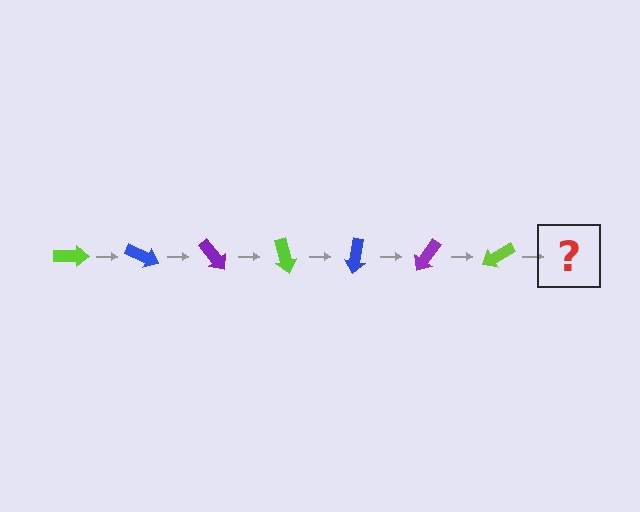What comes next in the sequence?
The next element should be a blue arrow, rotated 175 degrees from the start.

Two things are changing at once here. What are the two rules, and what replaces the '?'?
The two rules are that it rotates 25 degrees each step and the color cycles through lime, blue, and purple. The '?' should be a blue arrow, rotated 175 degrees from the start.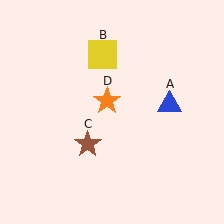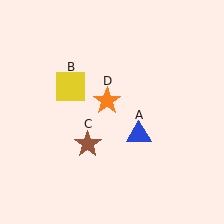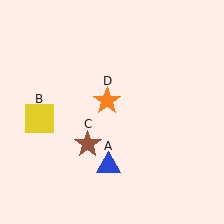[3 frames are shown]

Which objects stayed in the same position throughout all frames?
Brown star (object C) and orange star (object D) remained stationary.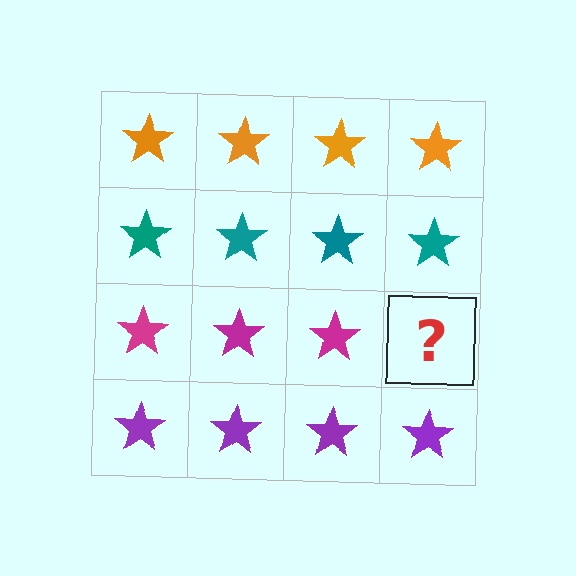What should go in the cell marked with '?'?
The missing cell should contain a magenta star.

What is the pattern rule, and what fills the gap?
The rule is that each row has a consistent color. The gap should be filled with a magenta star.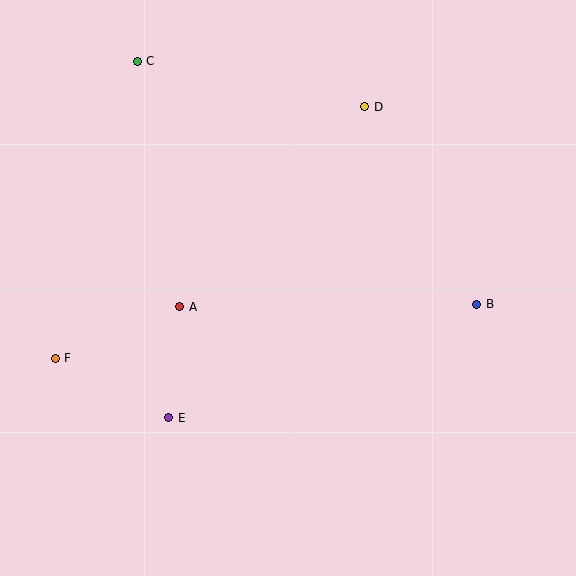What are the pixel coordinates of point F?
Point F is at (55, 358).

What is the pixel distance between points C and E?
The distance between C and E is 358 pixels.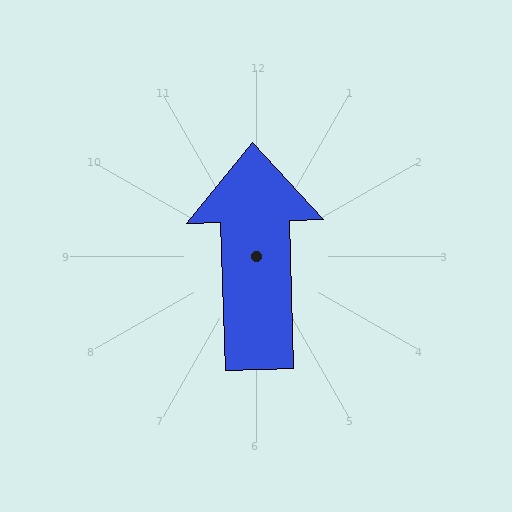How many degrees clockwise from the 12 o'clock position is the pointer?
Approximately 358 degrees.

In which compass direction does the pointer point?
North.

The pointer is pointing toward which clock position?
Roughly 12 o'clock.